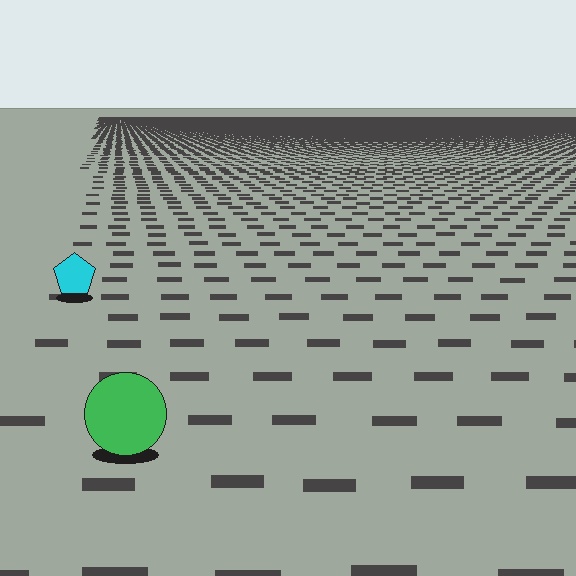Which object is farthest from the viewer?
The cyan pentagon is farthest from the viewer. It appears smaller and the ground texture around it is denser.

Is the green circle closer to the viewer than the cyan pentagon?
Yes. The green circle is closer — you can tell from the texture gradient: the ground texture is coarser near it.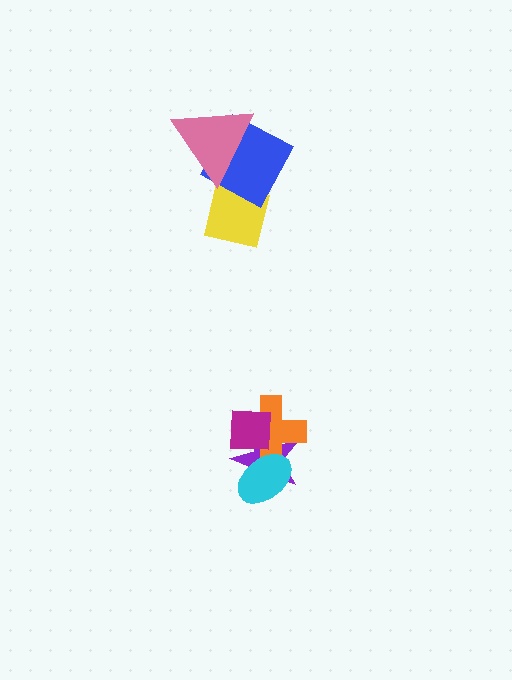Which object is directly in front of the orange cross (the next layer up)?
The cyan ellipse is directly in front of the orange cross.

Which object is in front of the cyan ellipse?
The magenta square is in front of the cyan ellipse.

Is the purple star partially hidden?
Yes, it is partially covered by another shape.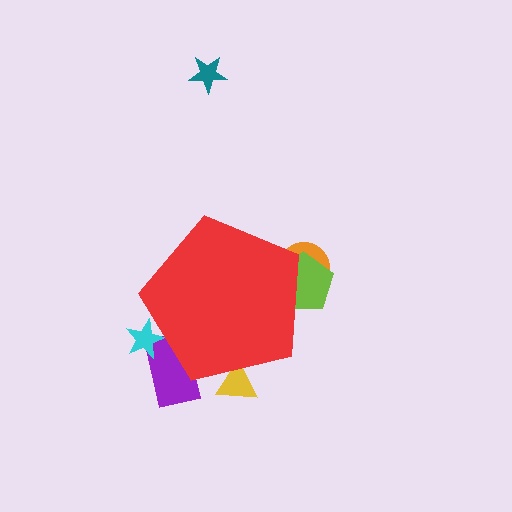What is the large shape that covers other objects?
A red pentagon.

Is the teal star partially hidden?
No, the teal star is fully visible.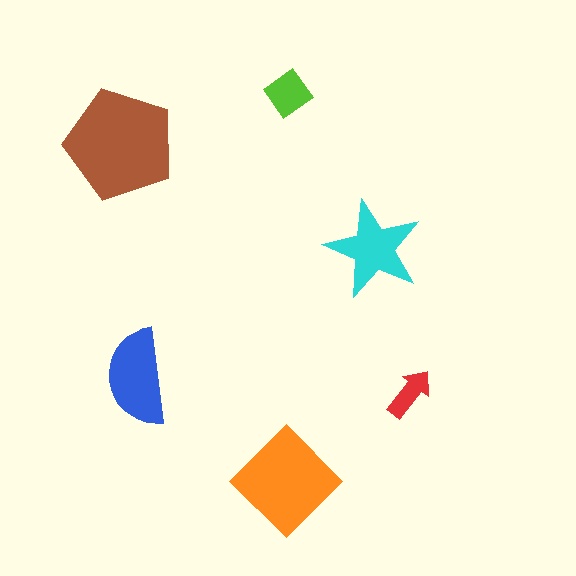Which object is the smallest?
The red arrow.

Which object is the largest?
The brown pentagon.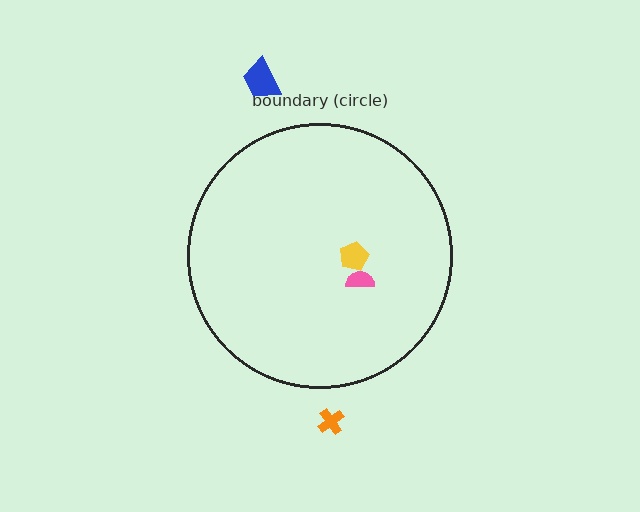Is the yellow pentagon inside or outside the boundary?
Inside.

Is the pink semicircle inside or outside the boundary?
Inside.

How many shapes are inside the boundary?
2 inside, 2 outside.